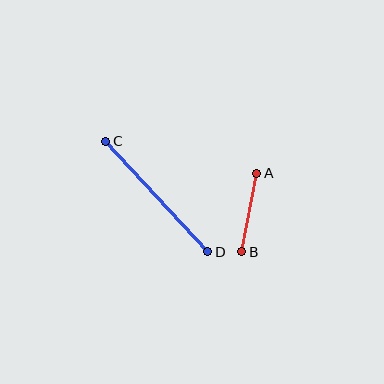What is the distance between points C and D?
The distance is approximately 150 pixels.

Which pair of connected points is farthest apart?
Points C and D are farthest apart.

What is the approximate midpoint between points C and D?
The midpoint is at approximately (157, 197) pixels.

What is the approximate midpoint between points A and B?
The midpoint is at approximately (249, 213) pixels.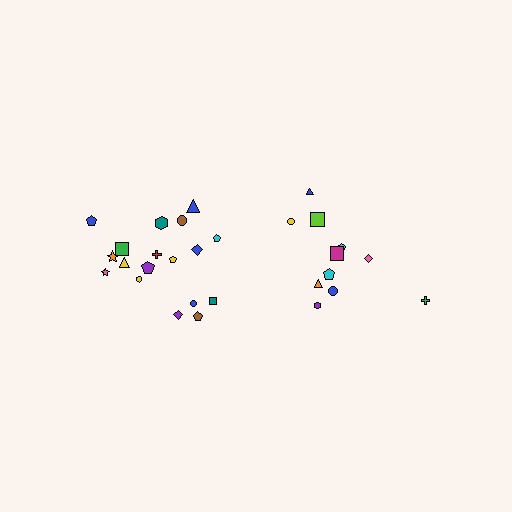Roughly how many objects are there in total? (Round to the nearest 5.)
Roughly 30 objects in total.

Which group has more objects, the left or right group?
The left group.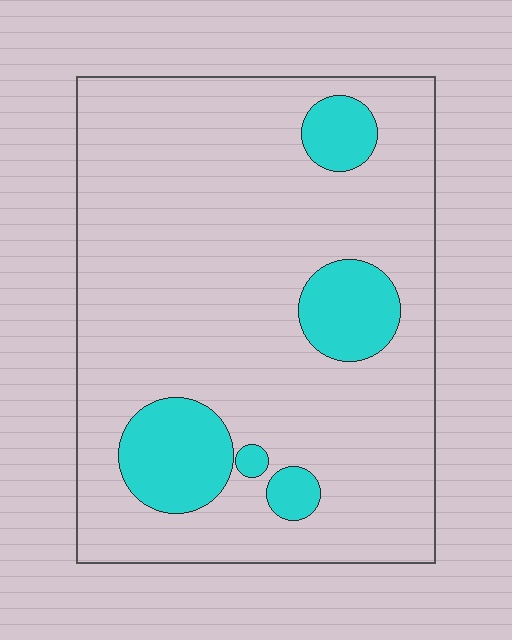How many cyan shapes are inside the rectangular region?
5.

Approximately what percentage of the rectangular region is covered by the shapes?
Approximately 15%.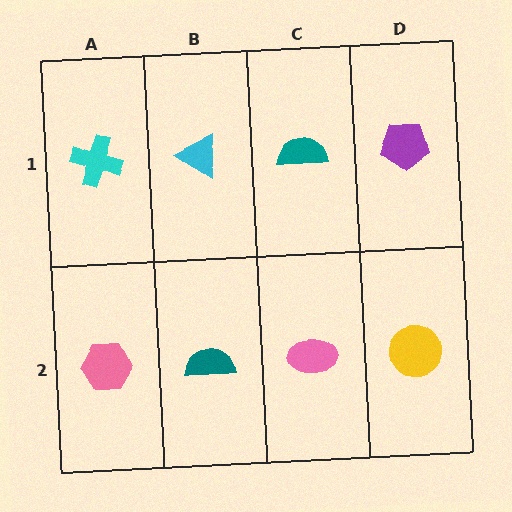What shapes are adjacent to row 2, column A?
A cyan cross (row 1, column A), a teal semicircle (row 2, column B).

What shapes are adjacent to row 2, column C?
A teal semicircle (row 1, column C), a teal semicircle (row 2, column B), a yellow circle (row 2, column D).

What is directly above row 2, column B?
A cyan triangle.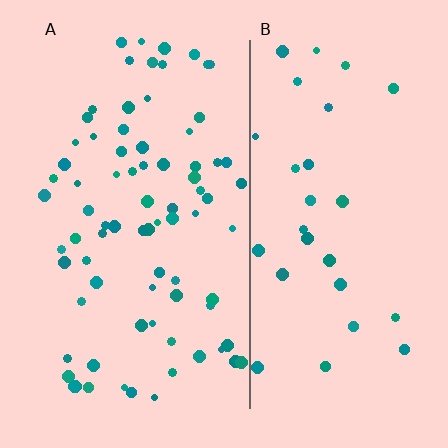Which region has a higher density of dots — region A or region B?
A (the left).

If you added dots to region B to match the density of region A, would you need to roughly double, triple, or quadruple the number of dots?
Approximately triple.